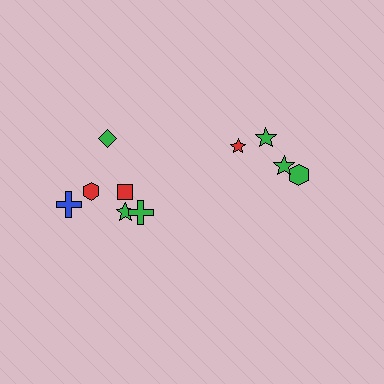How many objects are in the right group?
There are 4 objects.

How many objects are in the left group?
There are 6 objects.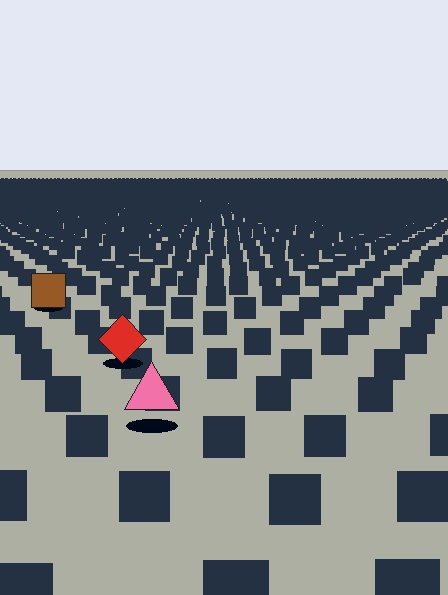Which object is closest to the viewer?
The pink triangle is closest. The texture marks near it are larger and more spread out.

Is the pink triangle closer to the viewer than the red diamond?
Yes. The pink triangle is closer — you can tell from the texture gradient: the ground texture is coarser near it.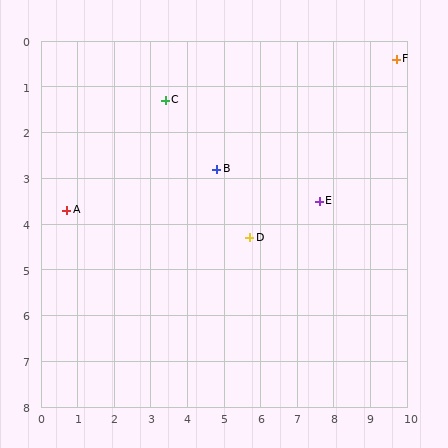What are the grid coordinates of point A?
Point A is at approximately (0.7, 3.7).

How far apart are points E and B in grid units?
Points E and B are about 2.9 grid units apart.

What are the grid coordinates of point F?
Point F is at approximately (9.7, 0.4).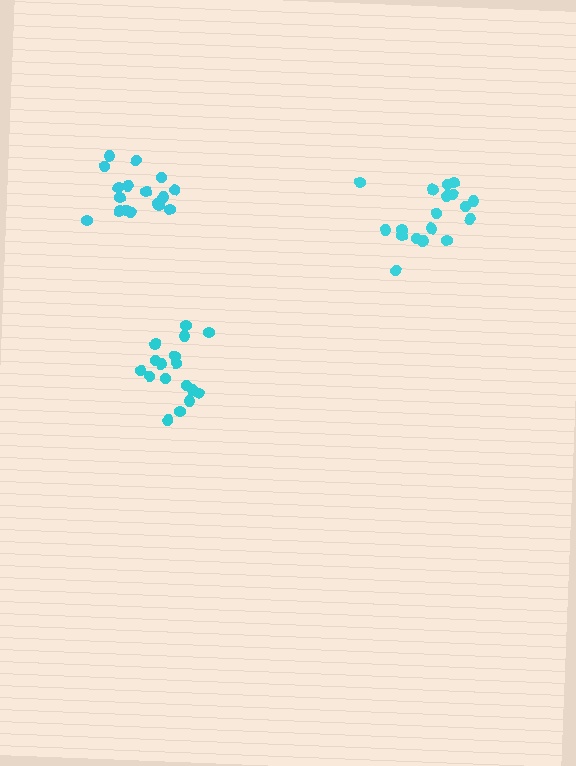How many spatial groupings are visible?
There are 3 spatial groupings.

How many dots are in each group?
Group 1: 18 dots, Group 2: 17 dots, Group 3: 18 dots (53 total).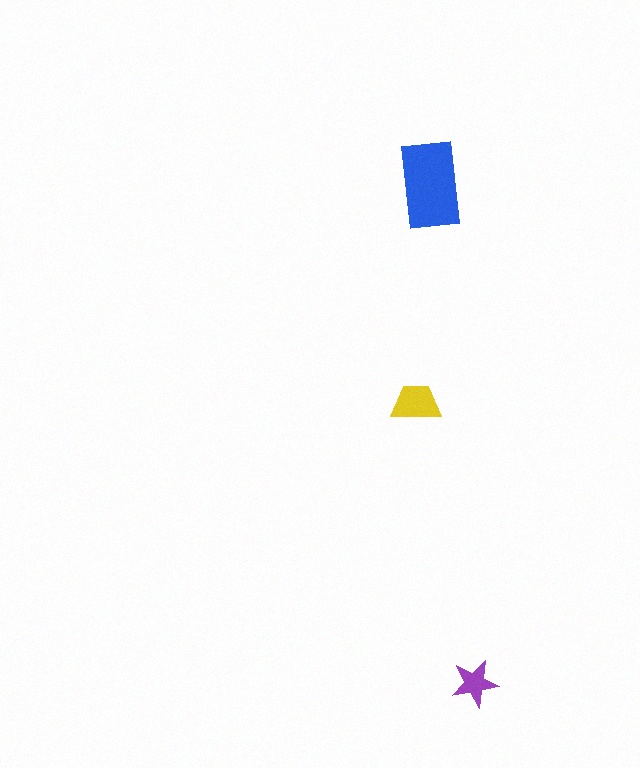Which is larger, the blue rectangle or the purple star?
The blue rectangle.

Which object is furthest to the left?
The yellow trapezoid is leftmost.